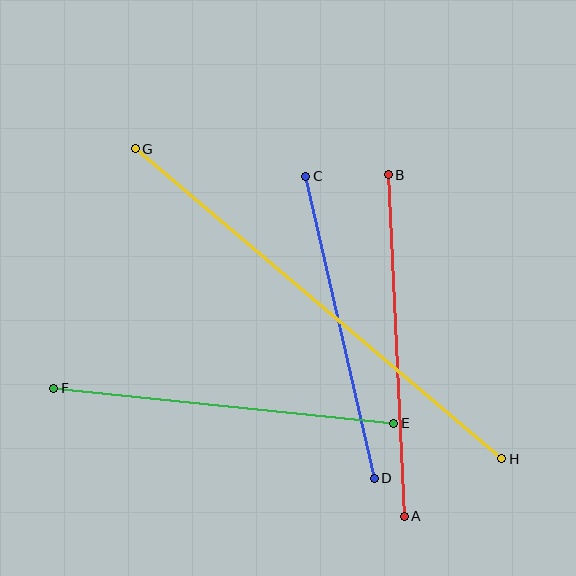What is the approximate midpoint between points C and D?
The midpoint is at approximately (340, 327) pixels.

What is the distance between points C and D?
The distance is approximately 310 pixels.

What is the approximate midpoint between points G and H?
The midpoint is at approximately (318, 304) pixels.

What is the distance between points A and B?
The distance is approximately 342 pixels.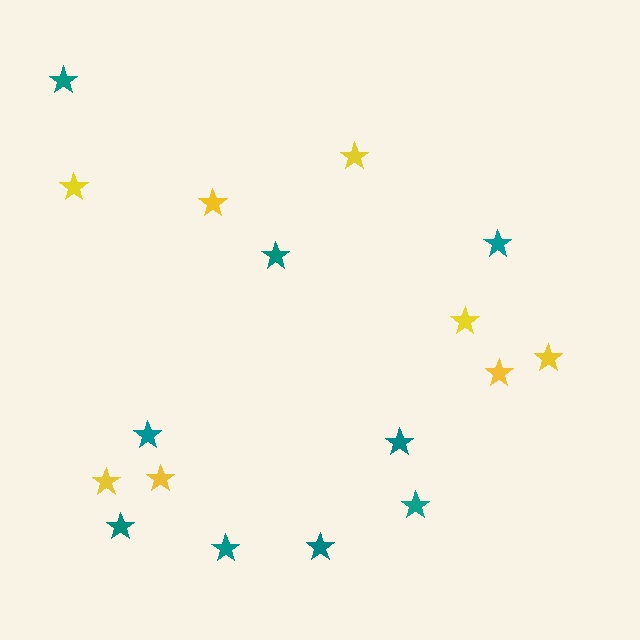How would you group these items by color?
There are 2 groups: one group of yellow stars (8) and one group of teal stars (9).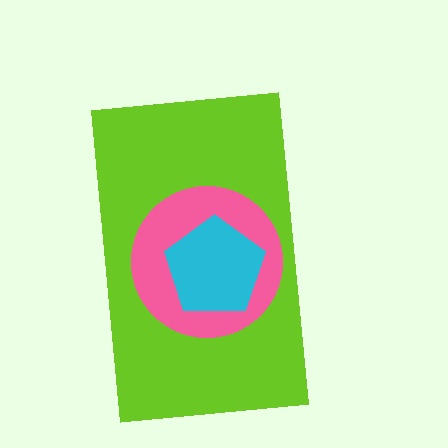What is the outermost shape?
The lime rectangle.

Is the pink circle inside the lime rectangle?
Yes.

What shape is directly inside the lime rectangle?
The pink circle.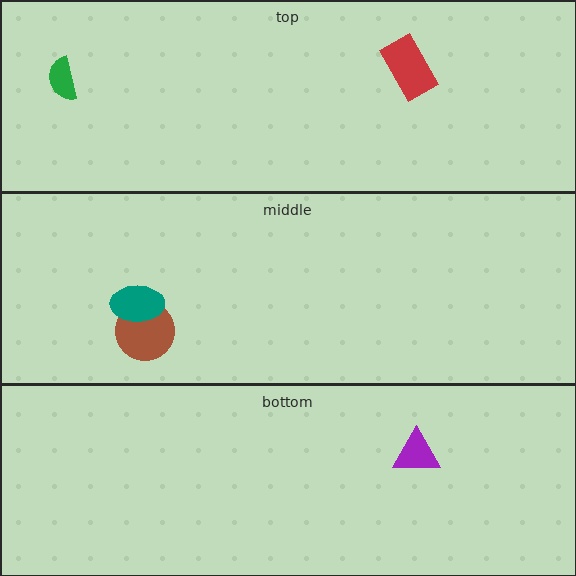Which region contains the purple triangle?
The bottom region.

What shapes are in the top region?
The red rectangle, the green semicircle.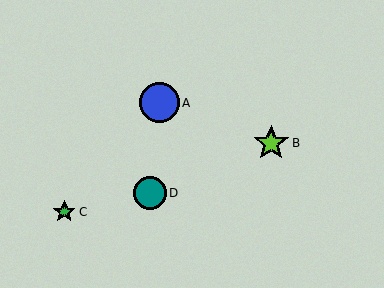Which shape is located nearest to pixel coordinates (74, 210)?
The green star (labeled C) at (64, 212) is nearest to that location.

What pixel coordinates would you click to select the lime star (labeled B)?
Click at (271, 143) to select the lime star B.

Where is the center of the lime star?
The center of the lime star is at (271, 143).